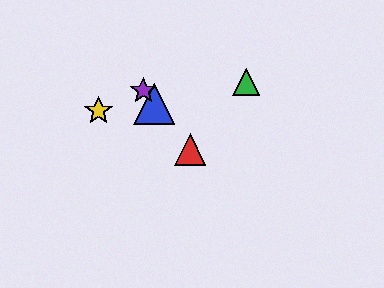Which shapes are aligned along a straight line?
The red triangle, the blue triangle, the purple star are aligned along a straight line.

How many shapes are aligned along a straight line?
3 shapes (the red triangle, the blue triangle, the purple star) are aligned along a straight line.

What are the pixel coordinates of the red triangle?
The red triangle is at (190, 149).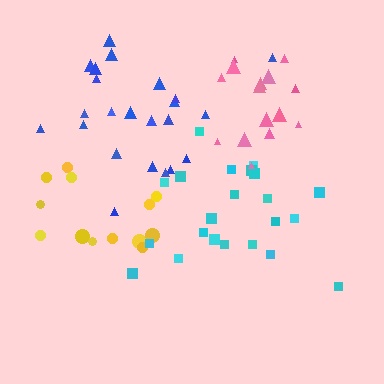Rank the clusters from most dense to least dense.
pink, cyan, blue, yellow.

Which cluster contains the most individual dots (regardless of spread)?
Blue (23).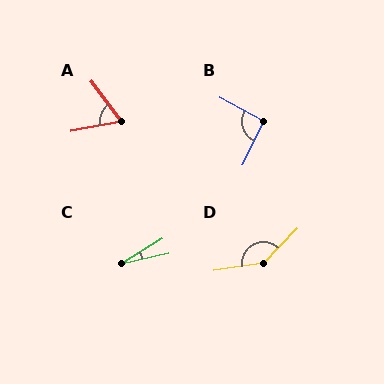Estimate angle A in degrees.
Approximately 64 degrees.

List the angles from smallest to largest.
C (20°), A (64°), B (92°), D (143°).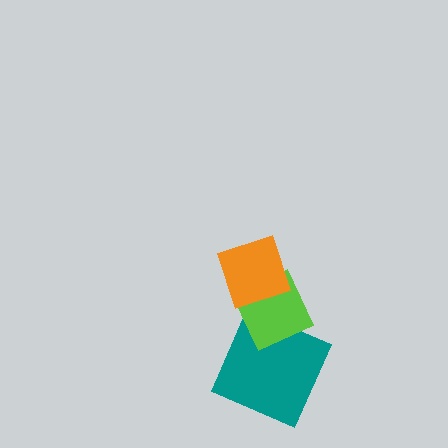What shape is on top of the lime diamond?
The orange diamond is on top of the lime diamond.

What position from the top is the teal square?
The teal square is 3rd from the top.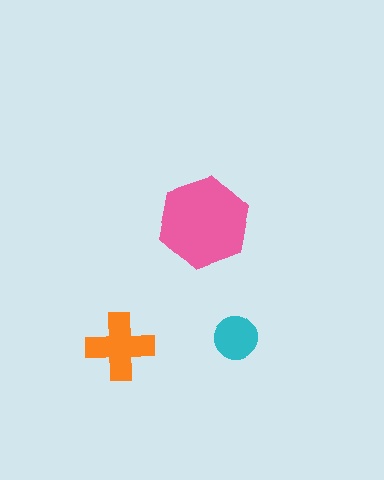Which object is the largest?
The pink hexagon.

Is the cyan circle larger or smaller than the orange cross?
Smaller.